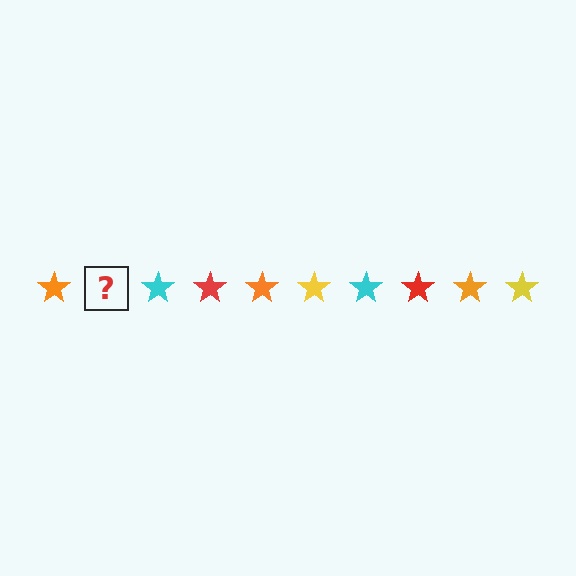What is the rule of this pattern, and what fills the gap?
The rule is that the pattern cycles through orange, yellow, cyan, red stars. The gap should be filled with a yellow star.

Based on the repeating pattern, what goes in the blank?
The blank should be a yellow star.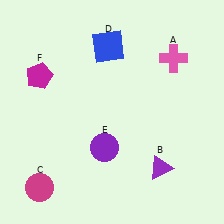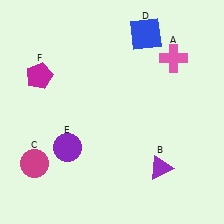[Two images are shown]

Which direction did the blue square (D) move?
The blue square (D) moved right.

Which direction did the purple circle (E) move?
The purple circle (E) moved left.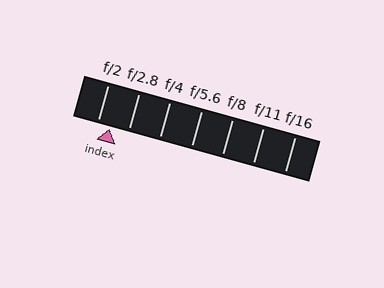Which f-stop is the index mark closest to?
The index mark is closest to f/2.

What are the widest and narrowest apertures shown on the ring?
The widest aperture shown is f/2 and the narrowest is f/16.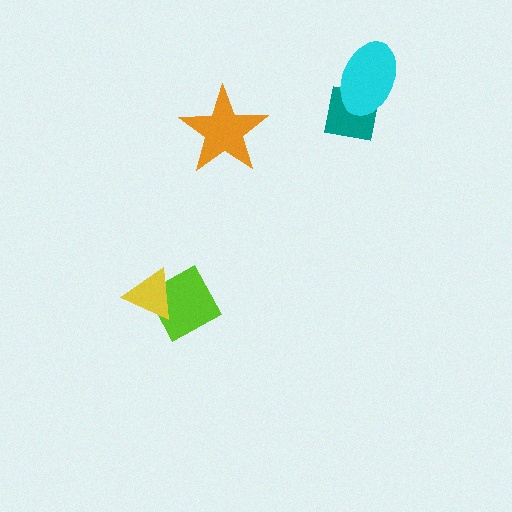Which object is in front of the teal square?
The cyan ellipse is in front of the teal square.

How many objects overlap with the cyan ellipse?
1 object overlaps with the cyan ellipse.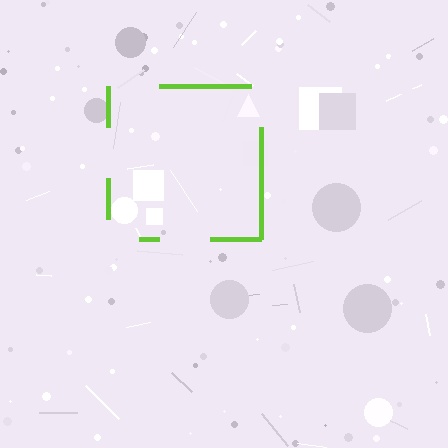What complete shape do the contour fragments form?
The contour fragments form a square.